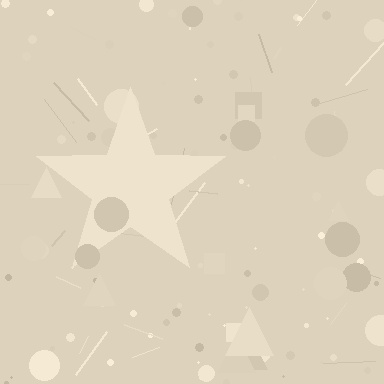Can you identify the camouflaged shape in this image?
The camouflaged shape is a star.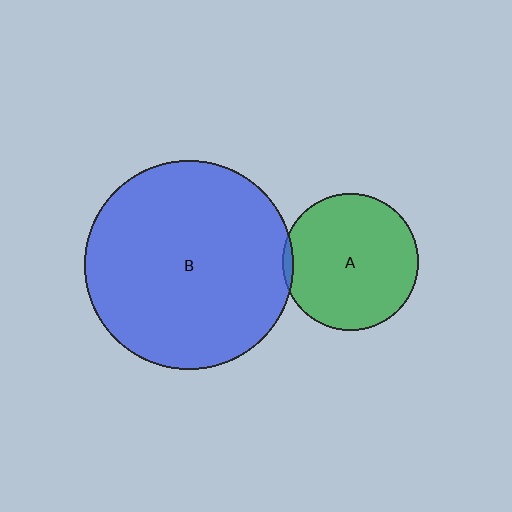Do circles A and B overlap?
Yes.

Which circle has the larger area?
Circle B (blue).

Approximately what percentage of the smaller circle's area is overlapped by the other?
Approximately 5%.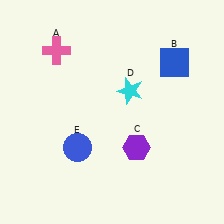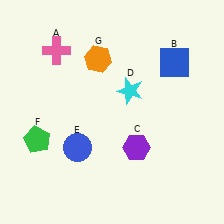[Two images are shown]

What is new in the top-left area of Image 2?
An orange hexagon (G) was added in the top-left area of Image 2.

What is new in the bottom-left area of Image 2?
A green pentagon (F) was added in the bottom-left area of Image 2.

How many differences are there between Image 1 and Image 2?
There are 2 differences between the two images.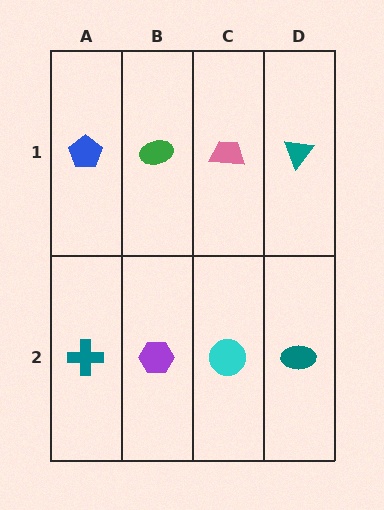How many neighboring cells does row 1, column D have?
2.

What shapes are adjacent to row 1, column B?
A purple hexagon (row 2, column B), a blue pentagon (row 1, column A), a pink trapezoid (row 1, column C).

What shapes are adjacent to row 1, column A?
A teal cross (row 2, column A), a green ellipse (row 1, column B).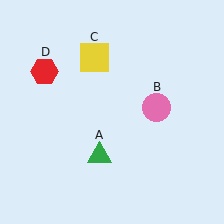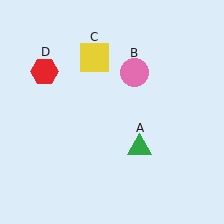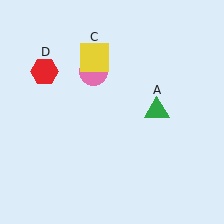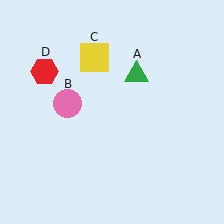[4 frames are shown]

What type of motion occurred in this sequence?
The green triangle (object A), pink circle (object B) rotated counterclockwise around the center of the scene.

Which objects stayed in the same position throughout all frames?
Yellow square (object C) and red hexagon (object D) remained stationary.